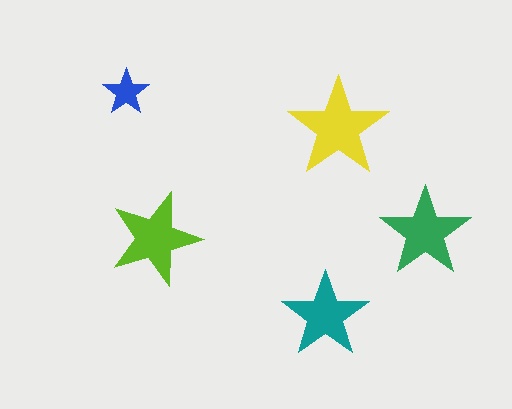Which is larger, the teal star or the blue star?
The teal one.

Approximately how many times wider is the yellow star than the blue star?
About 2 times wider.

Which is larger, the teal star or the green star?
The green one.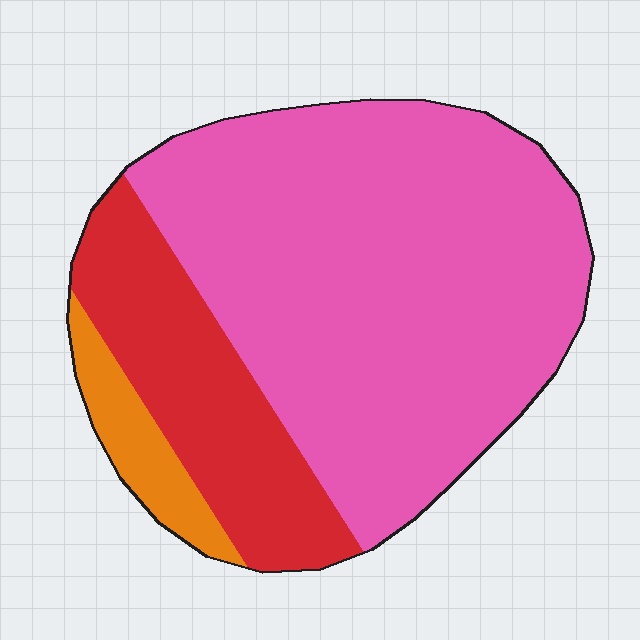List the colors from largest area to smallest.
From largest to smallest: pink, red, orange.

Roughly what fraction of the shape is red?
Red covers about 25% of the shape.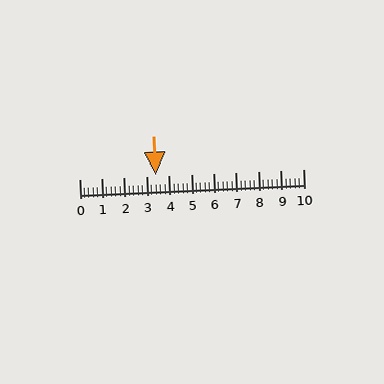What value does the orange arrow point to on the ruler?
The orange arrow points to approximately 3.4.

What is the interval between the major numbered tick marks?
The major tick marks are spaced 1 units apart.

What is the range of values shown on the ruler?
The ruler shows values from 0 to 10.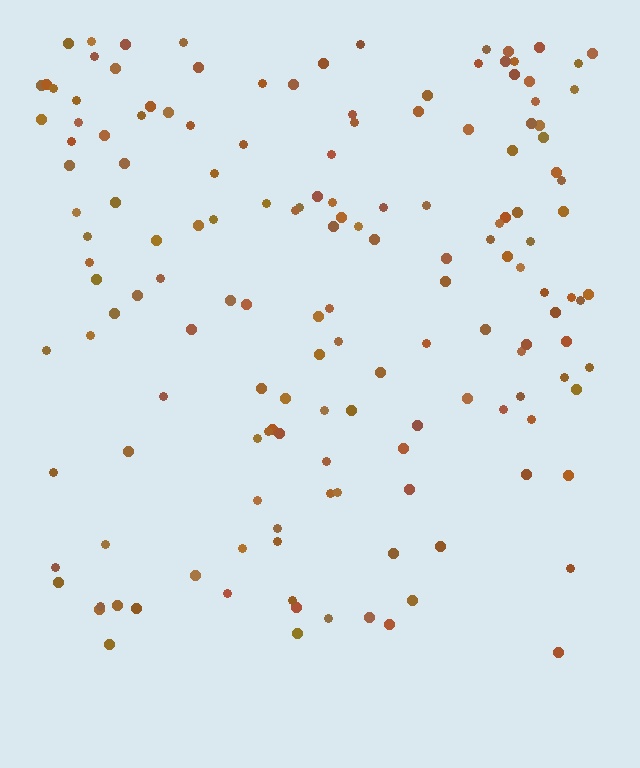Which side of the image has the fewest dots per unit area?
The bottom.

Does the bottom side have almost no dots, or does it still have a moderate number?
Still a moderate number, just noticeably fewer than the top.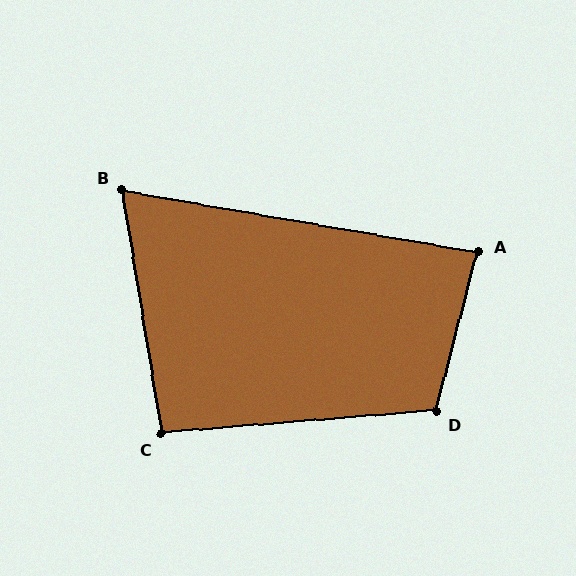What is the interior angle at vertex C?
Approximately 95 degrees (approximately right).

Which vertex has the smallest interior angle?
B, at approximately 71 degrees.